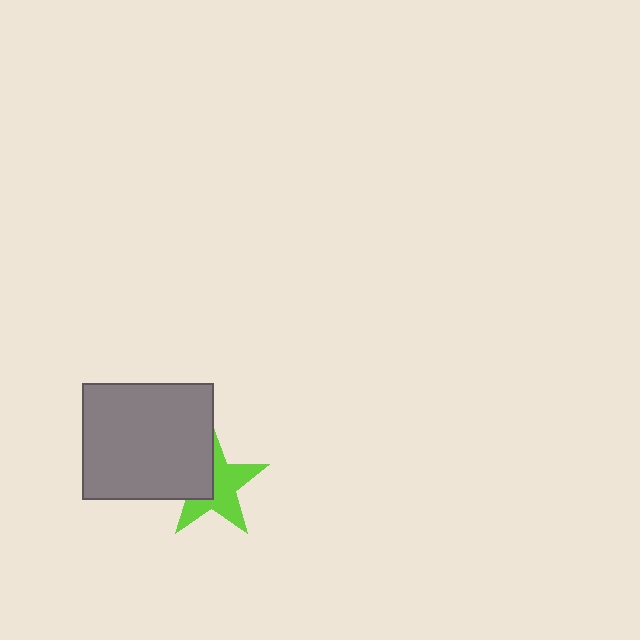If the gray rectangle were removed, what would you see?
You would see the complete lime star.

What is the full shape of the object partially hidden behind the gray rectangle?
The partially hidden object is a lime star.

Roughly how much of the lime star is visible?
About half of it is visible (roughly 61%).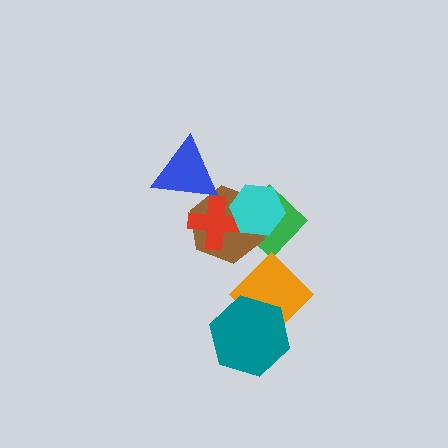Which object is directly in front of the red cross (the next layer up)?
The cyan hexagon is directly in front of the red cross.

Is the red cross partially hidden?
Yes, it is partially covered by another shape.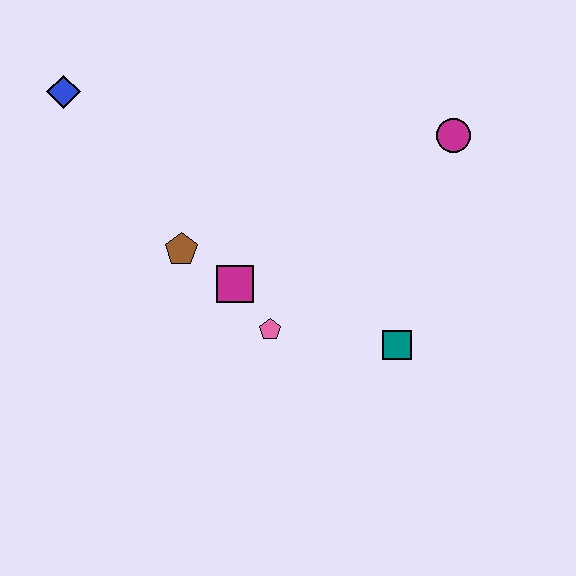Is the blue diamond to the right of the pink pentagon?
No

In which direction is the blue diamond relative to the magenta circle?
The blue diamond is to the left of the magenta circle.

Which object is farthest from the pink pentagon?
The blue diamond is farthest from the pink pentagon.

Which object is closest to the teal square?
The pink pentagon is closest to the teal square.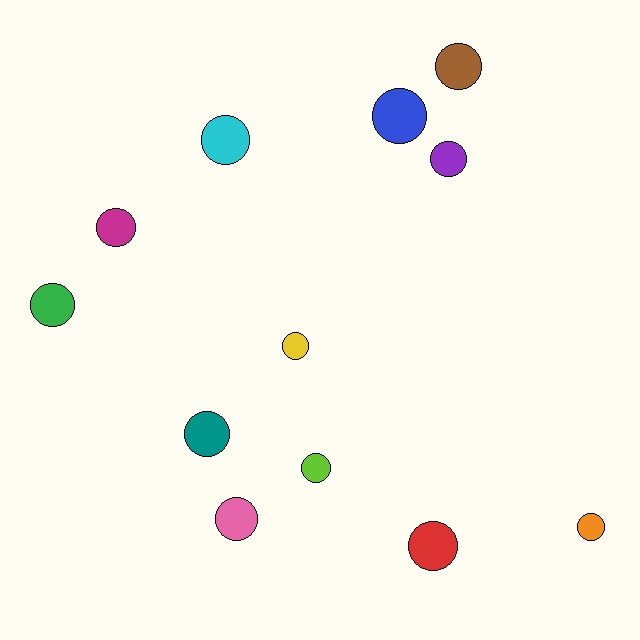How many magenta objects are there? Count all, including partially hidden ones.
There is 1 magenta object.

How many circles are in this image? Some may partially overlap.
There are 12 circles.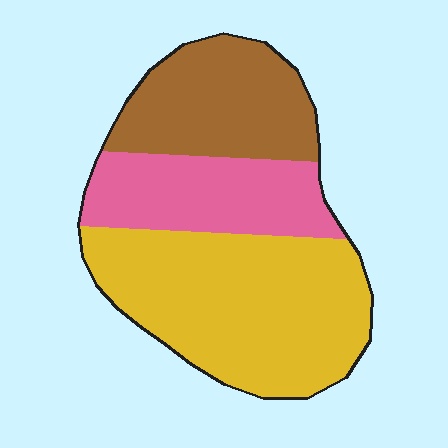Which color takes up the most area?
Yellow, at roughly 50%.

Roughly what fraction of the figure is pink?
Pink covers 25% of the figure.